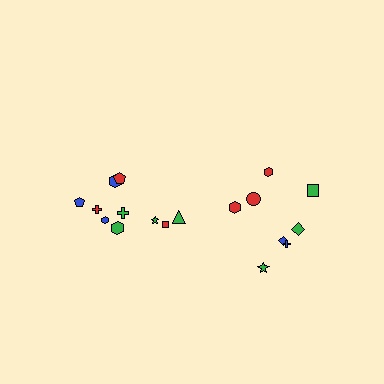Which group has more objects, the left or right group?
The left group.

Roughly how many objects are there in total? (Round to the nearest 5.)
Roughly 20 objects in total.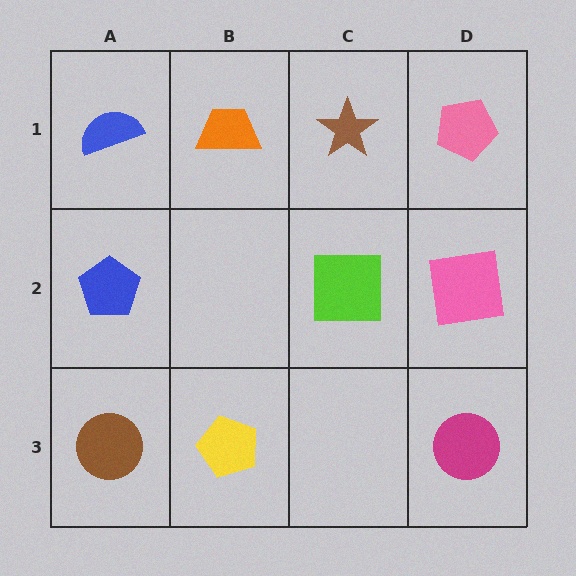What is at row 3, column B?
A yellow pentagon.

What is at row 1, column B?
An orange trapezoid.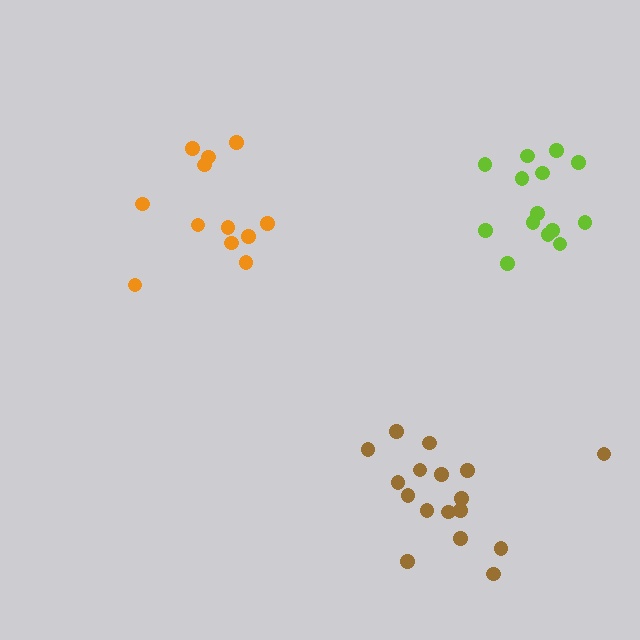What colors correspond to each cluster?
The clusters are colored: brown, orange, lime.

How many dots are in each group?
Group 1: 18 dots, Group 2: 12 dots, Group 3: 14 dots (44 total).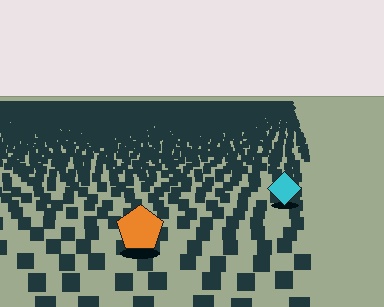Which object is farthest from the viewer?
The cyan diamond is farthest from the viewer. It appears smaller and the ground texture around it is denser.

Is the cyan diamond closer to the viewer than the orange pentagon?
No. The orange pentagon is closer — you can tell from the texture gradient: the ground texture is coarser near it.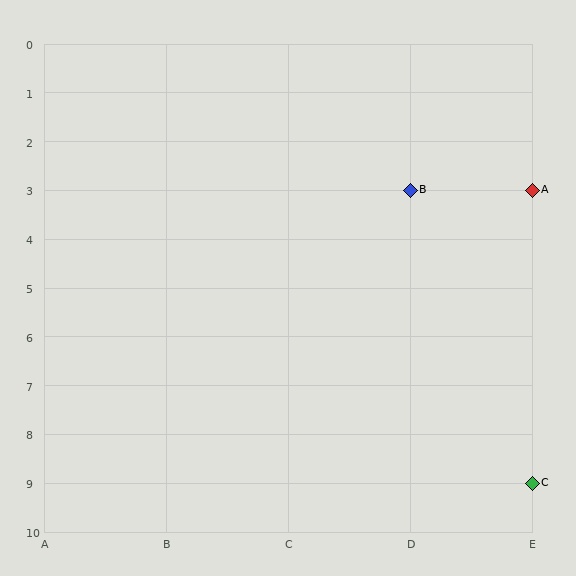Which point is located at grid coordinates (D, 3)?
Point B is at (D, 3).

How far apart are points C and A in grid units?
Points C and A are 6 rows apart.